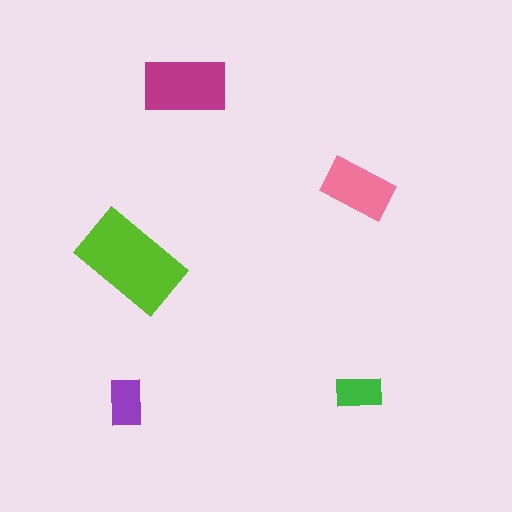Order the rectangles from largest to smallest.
the lime one, the magenta one, the pink one, the purple one, the green one.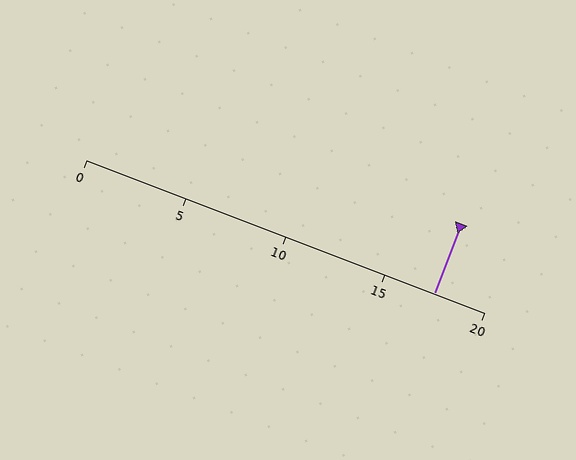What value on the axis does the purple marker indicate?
The marker indicates approximately 17.5.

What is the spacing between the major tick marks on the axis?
The major ticks are spaced 5 apart.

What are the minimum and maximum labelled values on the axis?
The axis runs from 0 to 20.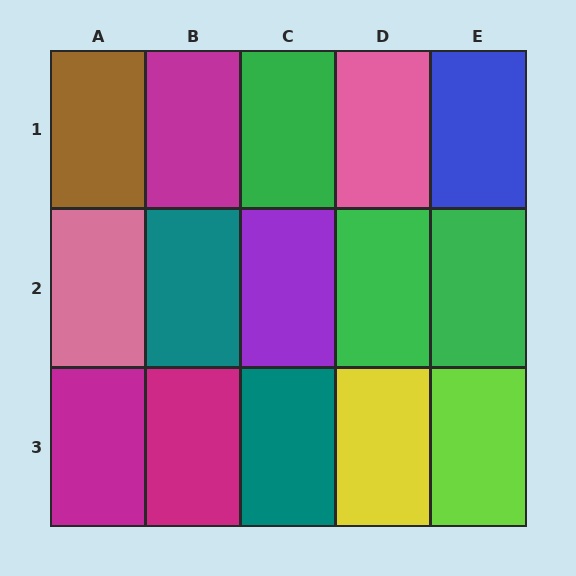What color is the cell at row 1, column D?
Pink.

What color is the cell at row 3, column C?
Teal.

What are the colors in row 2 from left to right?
Pink, teal, purple, green, green.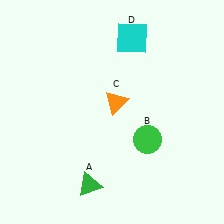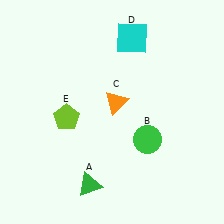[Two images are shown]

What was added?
A lime pentagon (E) was added in Image 2.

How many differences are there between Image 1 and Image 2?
There is 1 difference between the two images.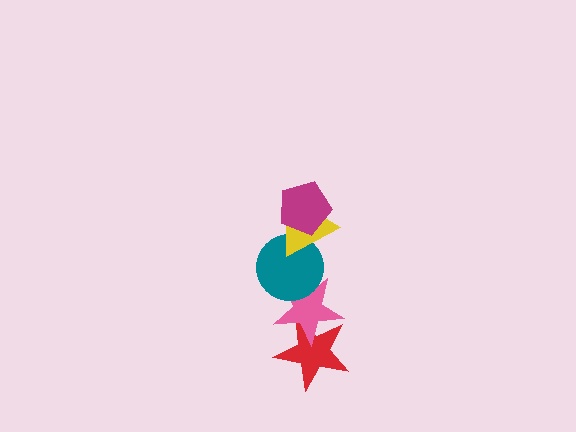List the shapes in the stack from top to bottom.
From top to bottom: the magenta pentagon, the yellow triangle, the teal circle, the pink star, the red star.